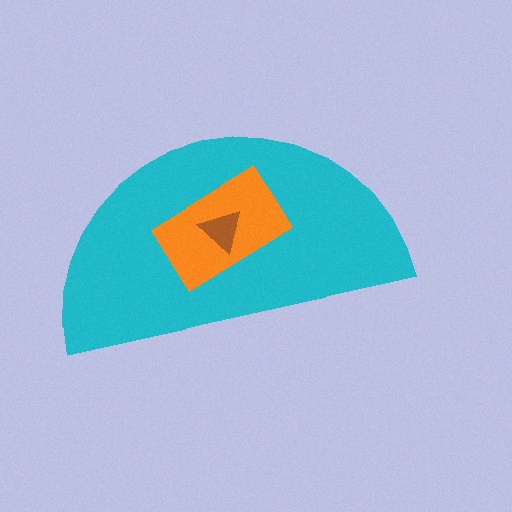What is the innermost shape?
The brown triangle.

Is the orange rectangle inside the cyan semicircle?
Yes.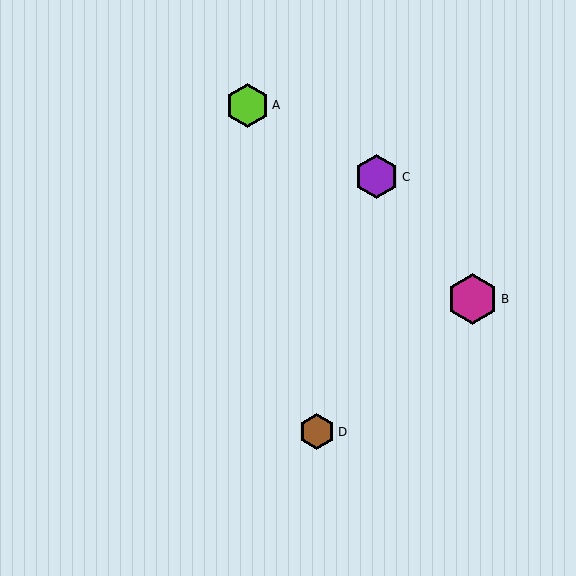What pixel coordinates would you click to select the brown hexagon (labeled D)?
Click at (317, 432) to select the brown hexagon D.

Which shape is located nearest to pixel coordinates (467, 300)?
The magenta hexagon (labeled B) at (473, 299) is nearest to that location.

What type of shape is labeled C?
Shape C is a purple hexagon.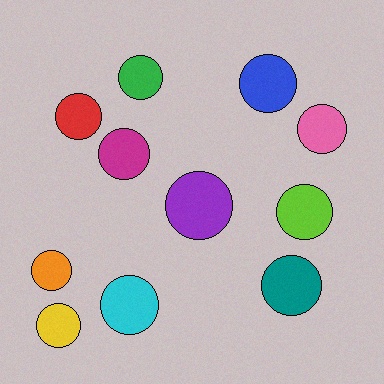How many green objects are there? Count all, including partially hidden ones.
There is 1 green object.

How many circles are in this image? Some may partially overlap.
There are 11 circles.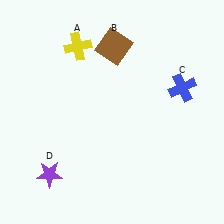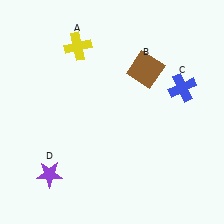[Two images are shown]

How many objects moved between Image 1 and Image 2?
1 object moved between the two images.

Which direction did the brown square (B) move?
The brown square (B) moved right.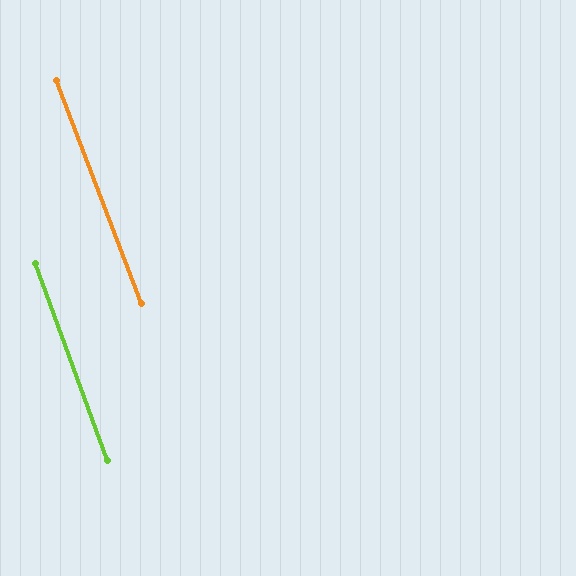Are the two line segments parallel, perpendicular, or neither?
Parallel — their directions differ by only 0.8°.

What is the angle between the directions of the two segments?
Approximately 1 degree.